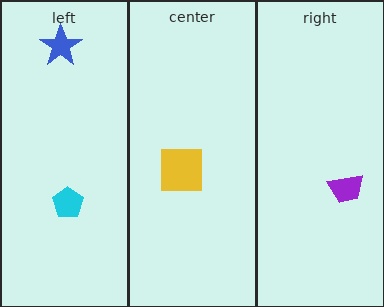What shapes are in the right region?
The purple trapezoid.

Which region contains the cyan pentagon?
The left region.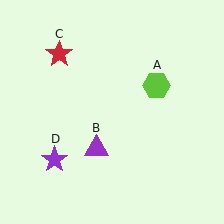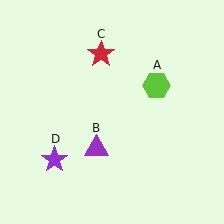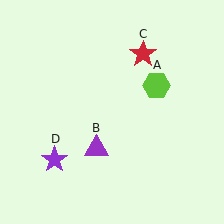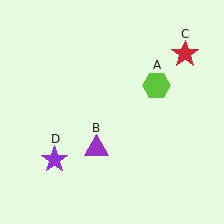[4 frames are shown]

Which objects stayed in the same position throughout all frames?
Lime hexagon (object A) and purple triangle (object B) and purple star (object D) remained stationary.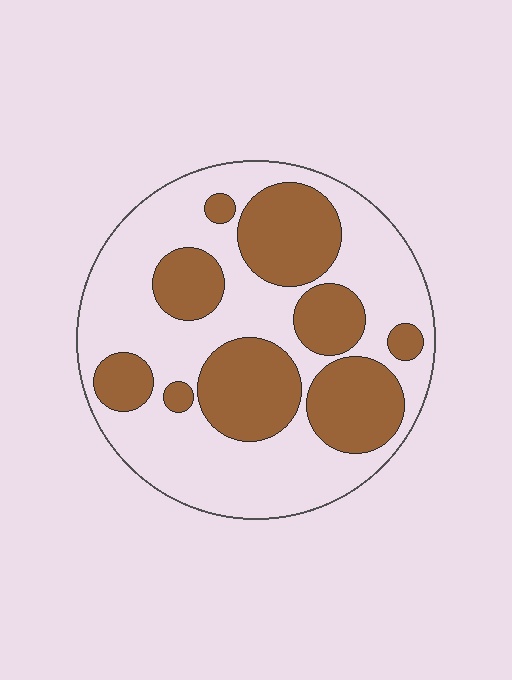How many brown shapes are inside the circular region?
9.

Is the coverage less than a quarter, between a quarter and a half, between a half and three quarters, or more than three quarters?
Between a quarter and a half.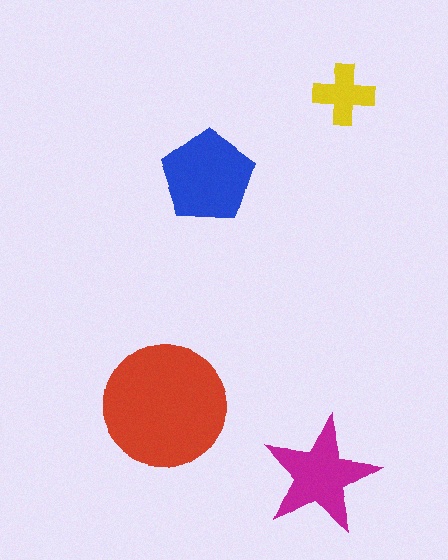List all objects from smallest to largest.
The yellow cross, the magenta star, the blue pentagon, the red circle.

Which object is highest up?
The yellow cross is topmost.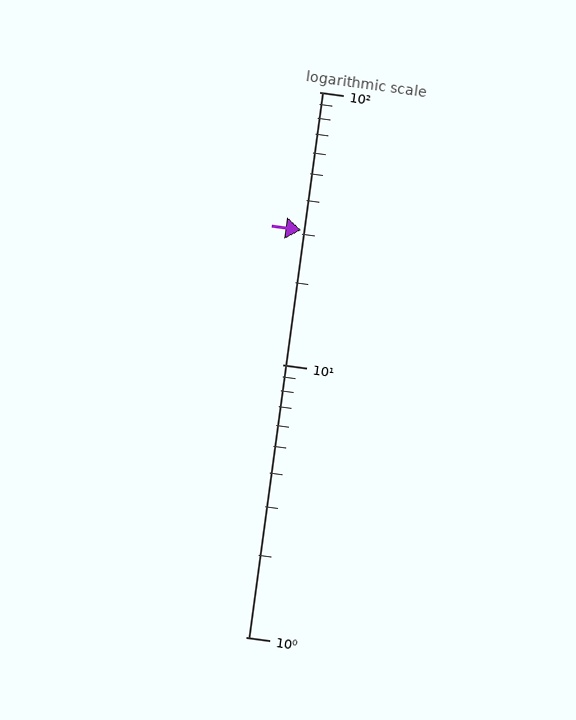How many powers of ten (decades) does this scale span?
The scale spans 2 decades, from 1 to 100.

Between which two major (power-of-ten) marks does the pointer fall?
The pointer is between 10 and 100.